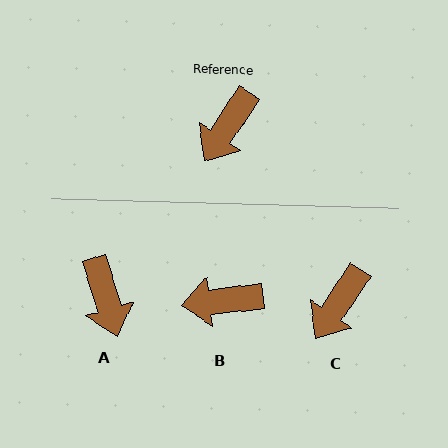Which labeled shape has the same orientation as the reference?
C.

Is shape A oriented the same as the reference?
No, it is off by about 50 degrees.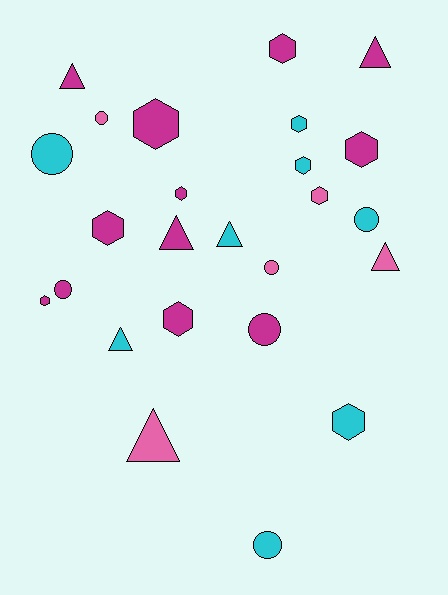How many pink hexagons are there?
There is 1 pink hexagon.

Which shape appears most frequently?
Hexagon, with 11 objects.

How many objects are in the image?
There are 25 objects.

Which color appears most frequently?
Magenta, with 12 objects.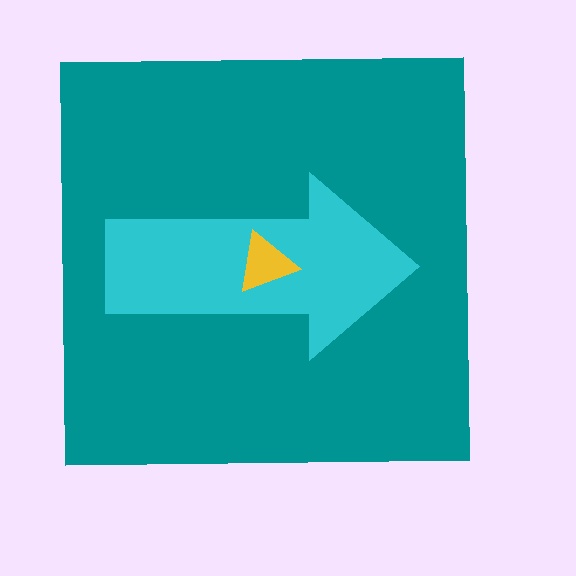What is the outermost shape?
The teal square.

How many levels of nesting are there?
3.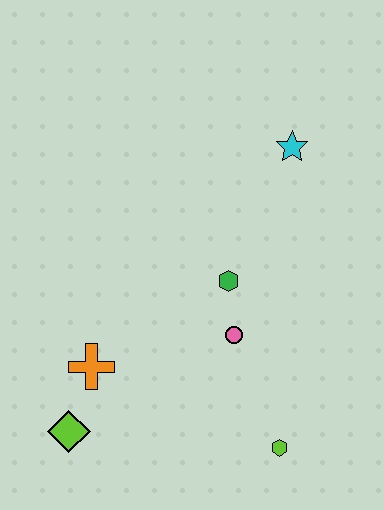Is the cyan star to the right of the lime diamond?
Yes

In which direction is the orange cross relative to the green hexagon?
The orange cross is to the left of the green hexagon.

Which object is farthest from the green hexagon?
The lime diamond is farthest from the green hexagon.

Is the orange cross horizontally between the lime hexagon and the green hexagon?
No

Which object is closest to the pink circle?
The green hexagon is closest to the pink circle.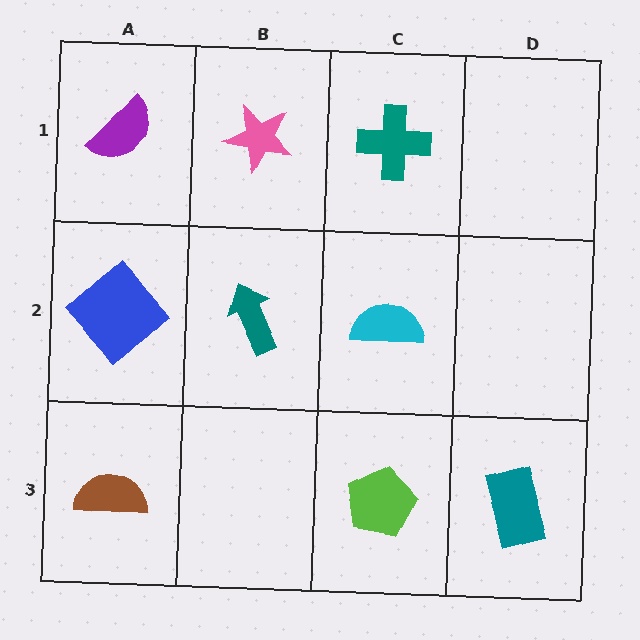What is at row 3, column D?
A teal rectangle.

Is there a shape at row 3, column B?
No, that cell is empty.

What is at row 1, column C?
A teal cross.